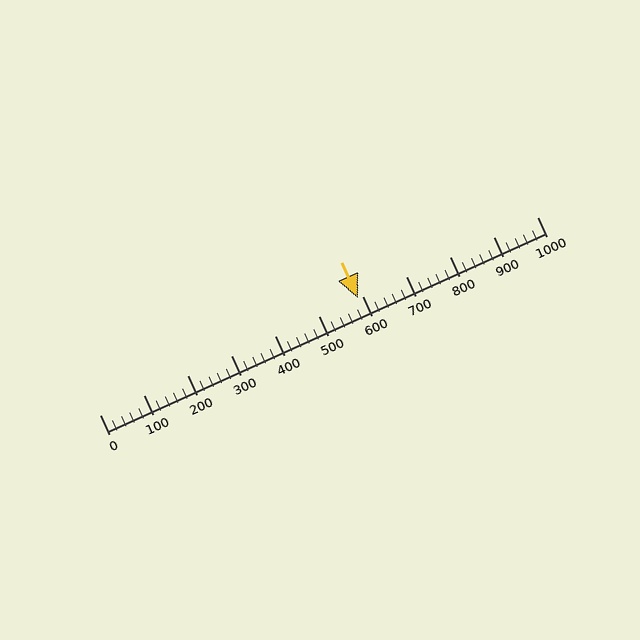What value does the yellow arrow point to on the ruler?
The yellow arrow points to approximately 590.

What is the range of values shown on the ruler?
The ruler shows values from 0 to 1000.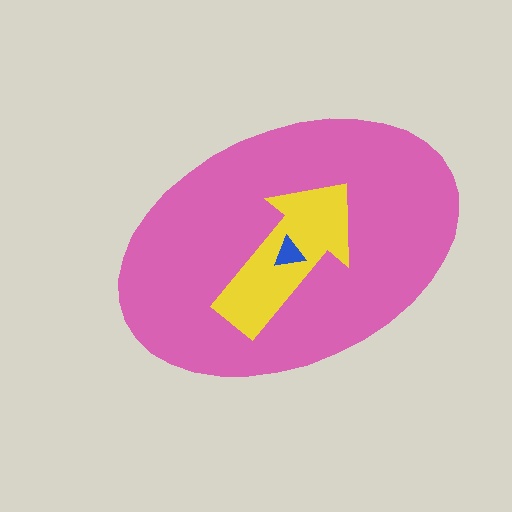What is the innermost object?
The blue triangle.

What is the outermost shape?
The pink ellipse.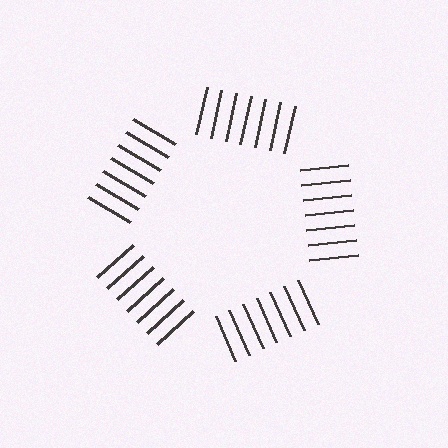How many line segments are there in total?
35 — 7 along each of the 5 edges.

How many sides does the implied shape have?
5 sides — the line-ends trace a pentagon.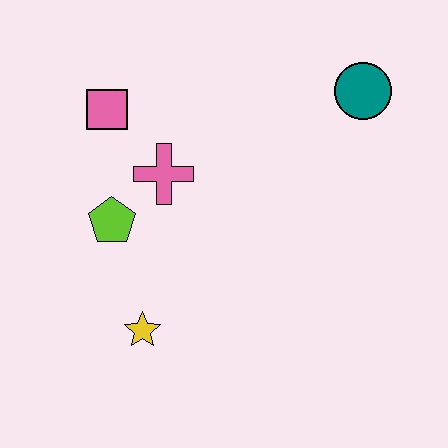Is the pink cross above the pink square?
No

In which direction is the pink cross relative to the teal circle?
The pink cross is to the left of the teal circle.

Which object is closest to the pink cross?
The lime pentagon is closest to the pink cross.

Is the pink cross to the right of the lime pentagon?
Yes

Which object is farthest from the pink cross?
The teal circle is farthest from the pink cross.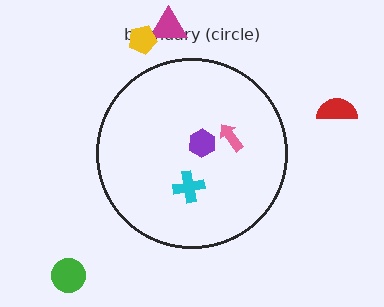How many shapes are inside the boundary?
3 inside, 4 outside.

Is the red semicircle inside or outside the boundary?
Outside.